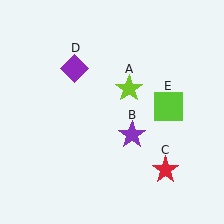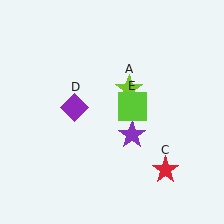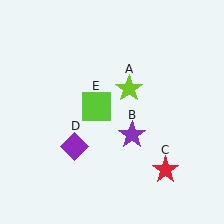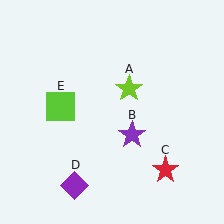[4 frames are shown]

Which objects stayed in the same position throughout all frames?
Lime star (object A) and purple star (object B) and red star (object C) remained stationary.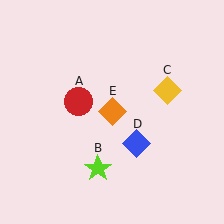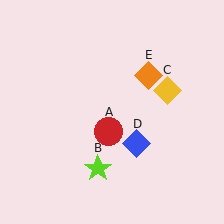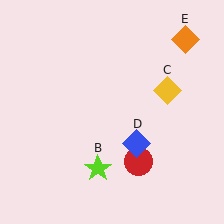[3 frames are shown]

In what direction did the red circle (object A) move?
The red circle (object A) moved down and to the right.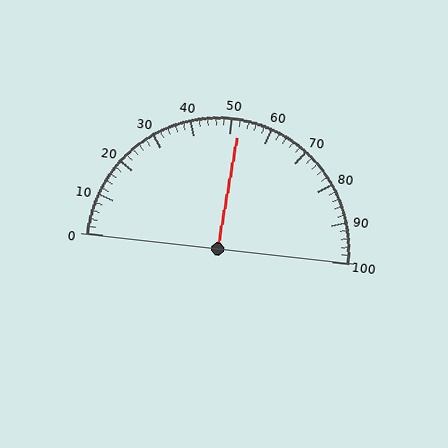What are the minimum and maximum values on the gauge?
The gauge ranges from 0 to 100.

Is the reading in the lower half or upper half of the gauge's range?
The reading is in the upper half of the range (0 to 100).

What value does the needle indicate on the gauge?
The needle indicates approximately 52.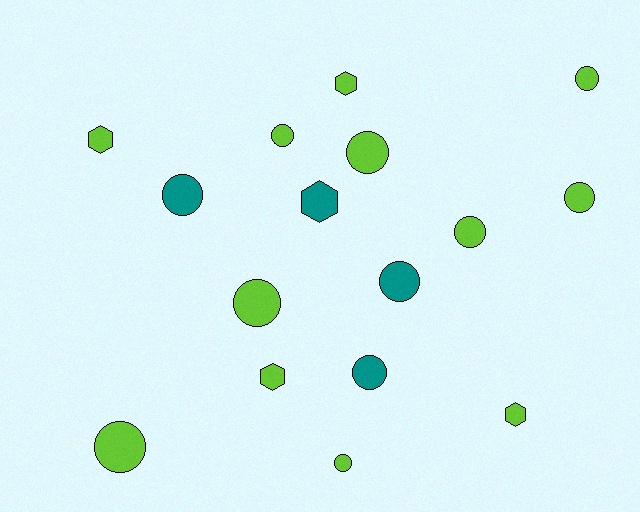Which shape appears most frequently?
Circle, with 11 objects.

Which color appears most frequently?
Lime, with 12 objects.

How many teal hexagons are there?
There is 1 teal hexagon.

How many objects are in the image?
There are 16 objects.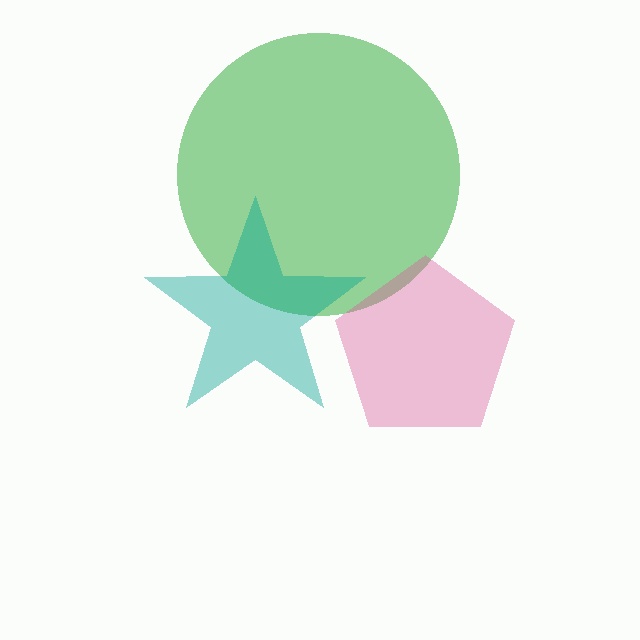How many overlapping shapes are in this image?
There are 3 overlapping shapes in the image.